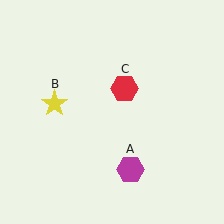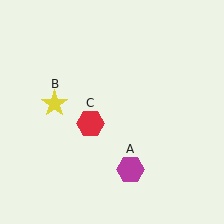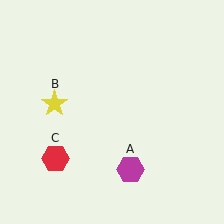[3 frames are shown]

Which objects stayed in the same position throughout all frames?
Magenta hexagon (object A) and yellow star (object B) remained stationary.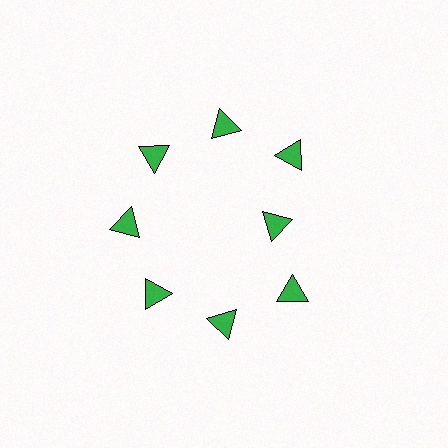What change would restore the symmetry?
The symmetry would be restored by moving it outward, back onto the ring so that all 8 triangles sit at equal angles and equal distance from the center.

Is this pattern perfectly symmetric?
No. The 8 green triangles are arranged in a ring, but one element near the 3 o'clock position is pulled inward toward the center, breaking the 8-fold rotational symmetry.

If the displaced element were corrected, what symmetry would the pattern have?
It would have 8-fold rotational symmetry — the pattern would map onto itself every 45 degrees.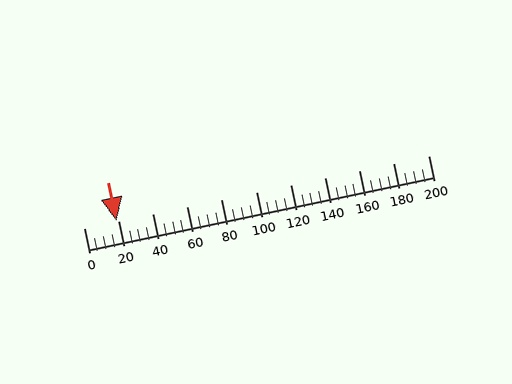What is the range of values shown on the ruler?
The ruler shows values from 0 to 200.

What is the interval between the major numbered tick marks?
The major tick marks are spaced 20 units apart.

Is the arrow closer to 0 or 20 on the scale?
The arrow is closer to 20.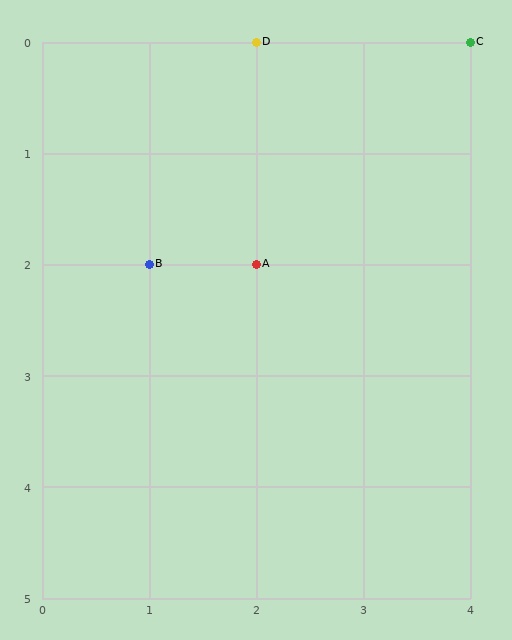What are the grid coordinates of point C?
Point C is at grid coordinates (4, 0).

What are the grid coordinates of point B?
Point B is at grid coordinates (1, 2).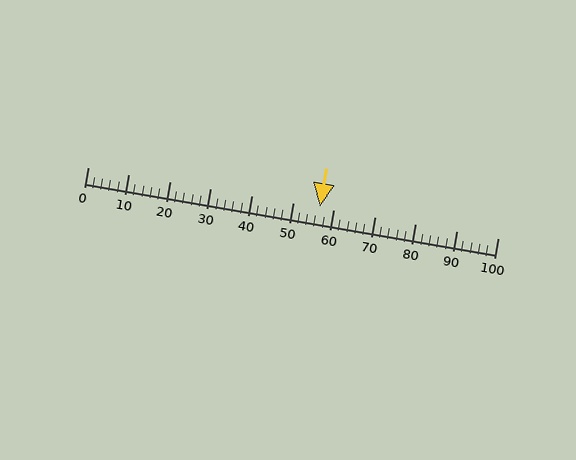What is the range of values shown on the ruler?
The ruler shows values from 0 to 100.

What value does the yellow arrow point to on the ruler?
The yellow arrow points to approximately 57.